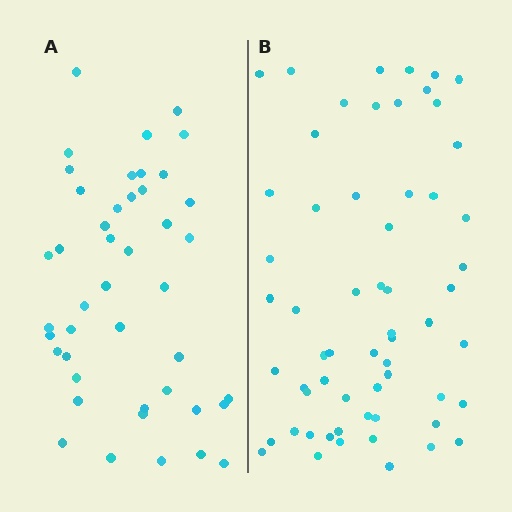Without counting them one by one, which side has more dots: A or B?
Region B (the right region) has more dots.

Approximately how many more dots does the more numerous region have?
Region B has approximately 15 more dots than region A.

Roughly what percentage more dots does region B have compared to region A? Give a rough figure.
About 35% more.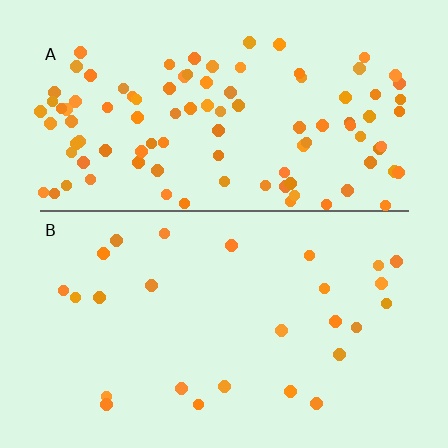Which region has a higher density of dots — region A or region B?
A (the top).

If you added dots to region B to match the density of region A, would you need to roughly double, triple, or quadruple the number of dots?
Approximately quadruple.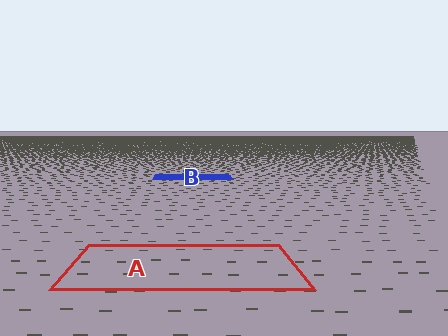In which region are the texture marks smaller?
The texture marks are smaller in region B, because it is farther away.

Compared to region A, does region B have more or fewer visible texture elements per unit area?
Region B has more texture elements per unit area — they are packed more densely because it is farther away.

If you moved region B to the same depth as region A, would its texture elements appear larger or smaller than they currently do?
They would appear larger. At a closer depth, the same texture elements are projected at a bigger on-screen size.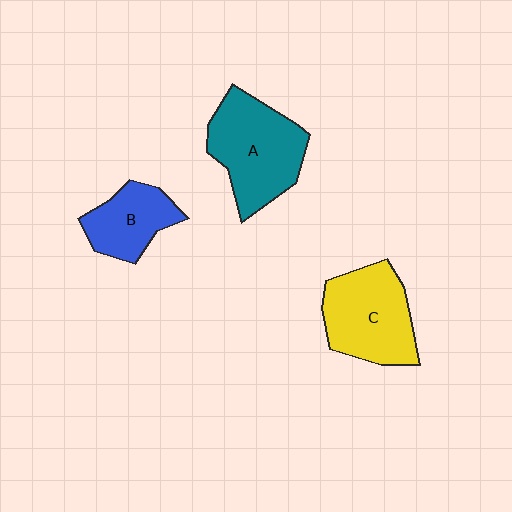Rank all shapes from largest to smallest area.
From largest to smallest: A (teal), C (yellow), B (blue).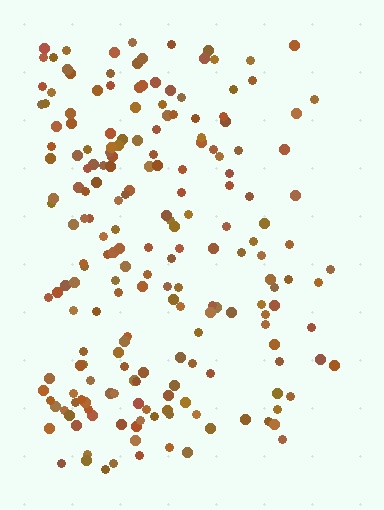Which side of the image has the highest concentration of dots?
The left.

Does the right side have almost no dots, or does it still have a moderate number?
Still a moderate number, just noticeably fewer than the left.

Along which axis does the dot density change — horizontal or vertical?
Horizontal.